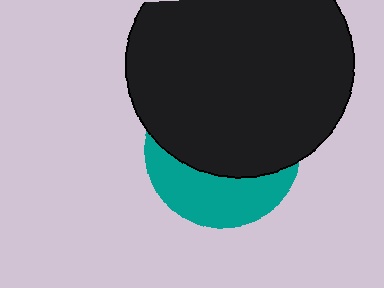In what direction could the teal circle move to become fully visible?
The teal circle could move down. That would shift it out from behind the black circle entirely.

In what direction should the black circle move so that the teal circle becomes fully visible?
The black circle should move up. That is the shortest direction to clear the overlap and leave the teal circle fully visible.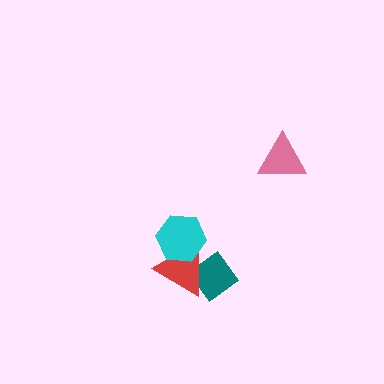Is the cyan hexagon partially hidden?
No, no other shape covers it.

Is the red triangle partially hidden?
Yes, it is partially covered by another shape.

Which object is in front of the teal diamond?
The red triangle is in front of the teal diamond.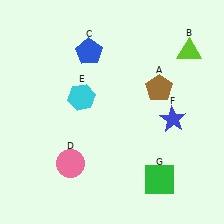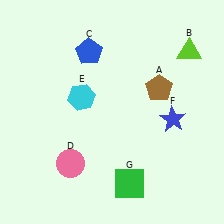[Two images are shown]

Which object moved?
The green square (G) moved left.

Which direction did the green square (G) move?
The green square (G) moved left.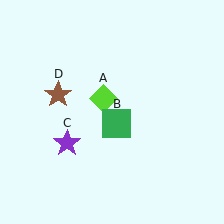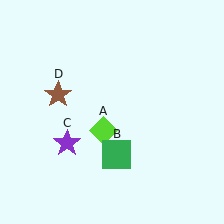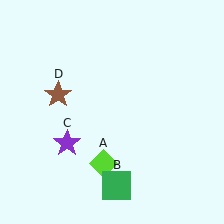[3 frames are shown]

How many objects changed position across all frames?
2 objects changed position: lime diamond (object A), green square (object B).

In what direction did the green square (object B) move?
The green square (object B) moved down.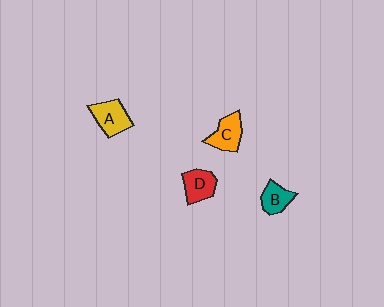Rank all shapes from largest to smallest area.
From largest to smallest: A (yellow), C (orange), D (red), B (teal).